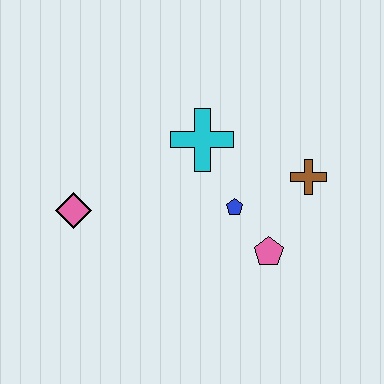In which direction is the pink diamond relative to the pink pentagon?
The pink diamond is to the left of the pink pentagon.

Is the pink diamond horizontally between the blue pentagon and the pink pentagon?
No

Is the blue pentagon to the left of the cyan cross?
No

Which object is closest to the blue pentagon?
The pink pentagon is closest to the blue pentagon.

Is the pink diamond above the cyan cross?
No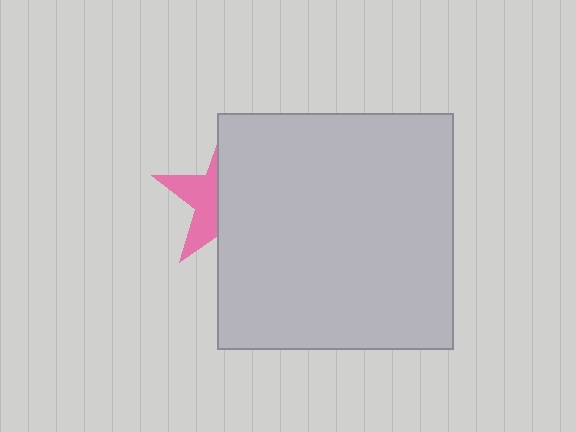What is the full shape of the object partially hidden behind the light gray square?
The partially hidden object is a pink star.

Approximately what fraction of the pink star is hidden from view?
Roughly 61% of the pink star is hidden behind the light gray square.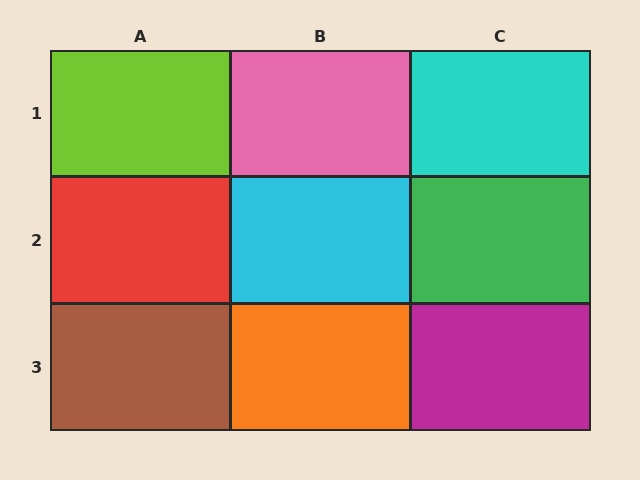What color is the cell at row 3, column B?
Orange.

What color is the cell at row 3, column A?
Brown.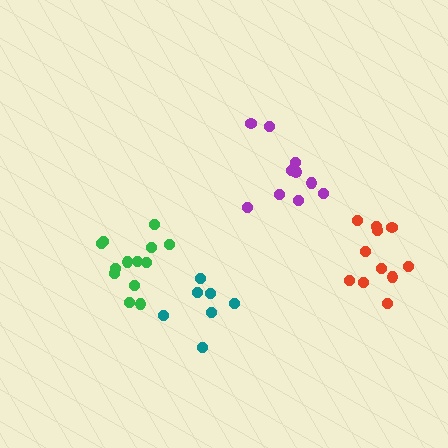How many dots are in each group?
Group 1: 10 dots, Group 2: 13 dots, Group 3: 7 dots, Group 4: 11 dots (41 total).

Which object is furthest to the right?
The red cluster is rightmost.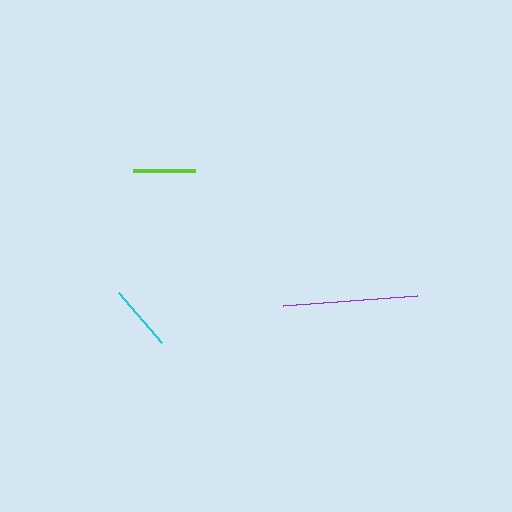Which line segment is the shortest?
The lime line is the shortest at approximately 63 pixels.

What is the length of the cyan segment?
The cyan segment is approximately 66 pixels long.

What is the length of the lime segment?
The lime segment is approximately 63 pixels long.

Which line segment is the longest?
The purple line is the longest at approximately 135 pixels.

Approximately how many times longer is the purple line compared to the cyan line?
The purple line is approximately 2.0 times the length of the cyan line.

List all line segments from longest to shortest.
From longest to shortest: purple, cyan, lime.